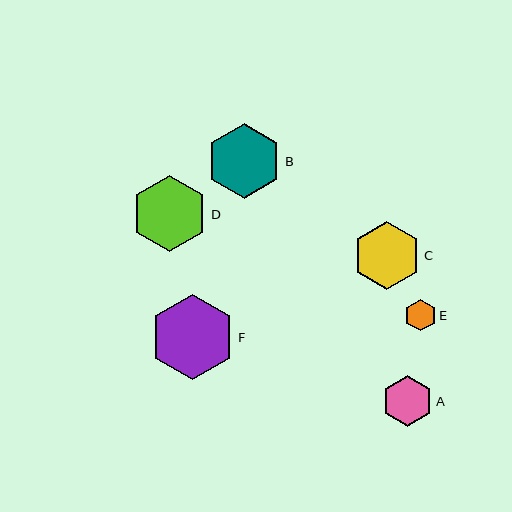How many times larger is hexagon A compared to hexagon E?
Hexagon A is approximately 1.6 times the size of hexagon E.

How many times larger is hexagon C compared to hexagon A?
Hexagon C is approximately 1.3 times the size of hexagon A.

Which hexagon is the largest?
Hexagon F is the largest with a size of approximately 85 pixels.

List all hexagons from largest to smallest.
From largest to smallest: F, D, B, C, A, E.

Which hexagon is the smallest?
Hexagon E is the smallest with a size of approximately 32 pixels.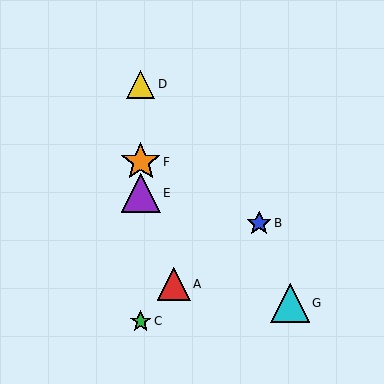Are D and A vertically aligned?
No, D is at x≈141 and A is at x≈174.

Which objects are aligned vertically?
Objects C, D, E, F are aligned vertically.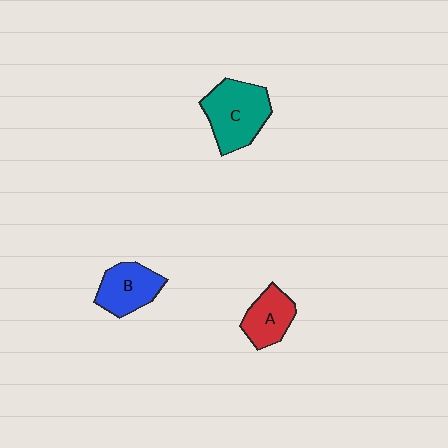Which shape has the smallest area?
Shape A (red).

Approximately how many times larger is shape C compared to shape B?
Approximately 1.4 times.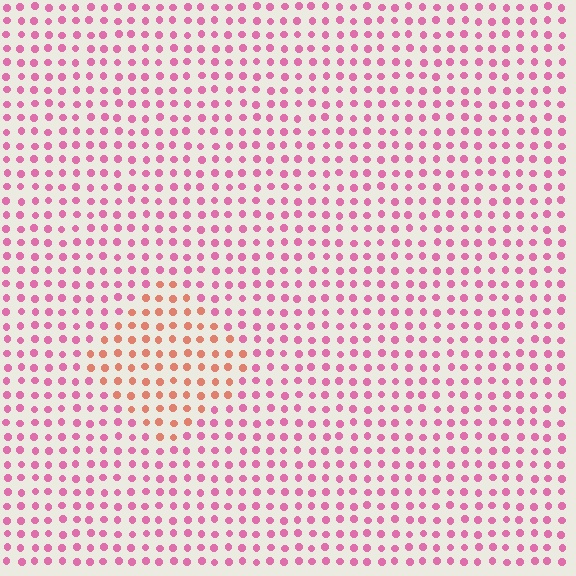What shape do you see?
I see a diamond.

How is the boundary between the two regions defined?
The boundary is defined purely by a slight shift in hue (about 44 degrees). Spacing, size, and orientation are identical on both sides.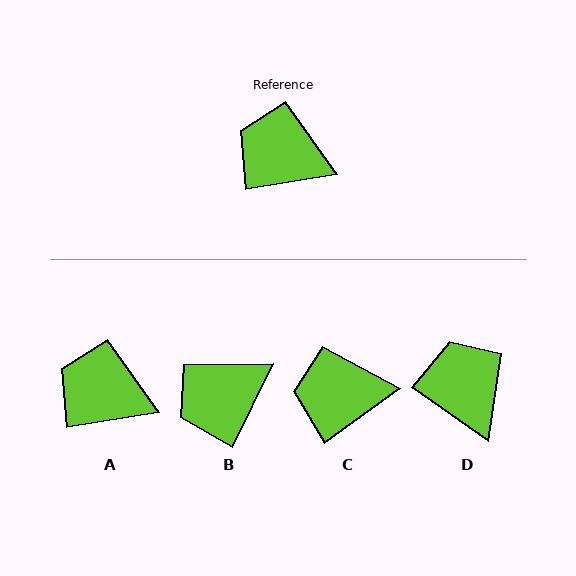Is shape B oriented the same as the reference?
No, it is off by about 55 degrees.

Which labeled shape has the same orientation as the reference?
A.